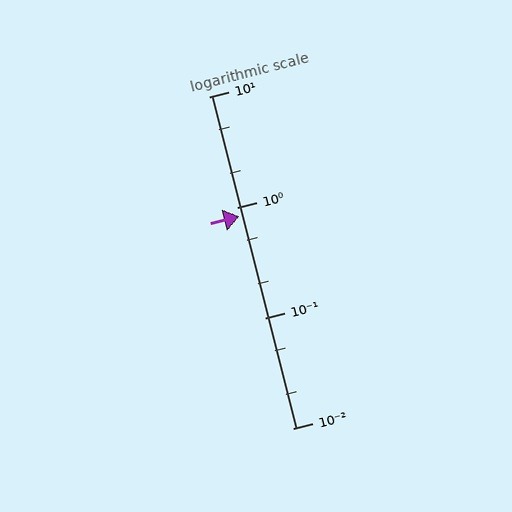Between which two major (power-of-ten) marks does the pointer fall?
The pointer is between 0.1 and 1.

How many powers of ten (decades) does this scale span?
The scale spans 3 decades, from 0.01 to 10.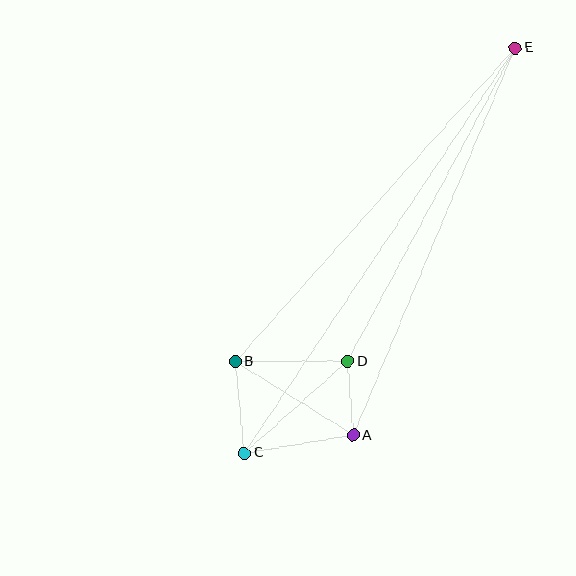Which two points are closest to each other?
Points A and D are closest to each other.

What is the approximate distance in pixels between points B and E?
The distance between B and E is approximately 420 pixels.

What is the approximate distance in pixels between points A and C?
The distance between A and C is approximately 110 pixels.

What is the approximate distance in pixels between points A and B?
The distance between A and B is approximately 139 pixels.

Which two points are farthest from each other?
Points C and E are farthest from each other.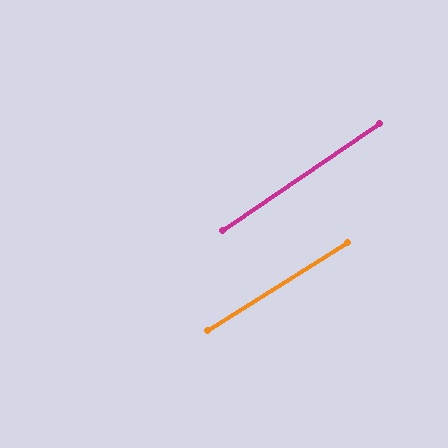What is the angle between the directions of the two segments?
Approximately 2 degrees.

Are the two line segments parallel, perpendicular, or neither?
Parallel — their directions differ by only 2.0°.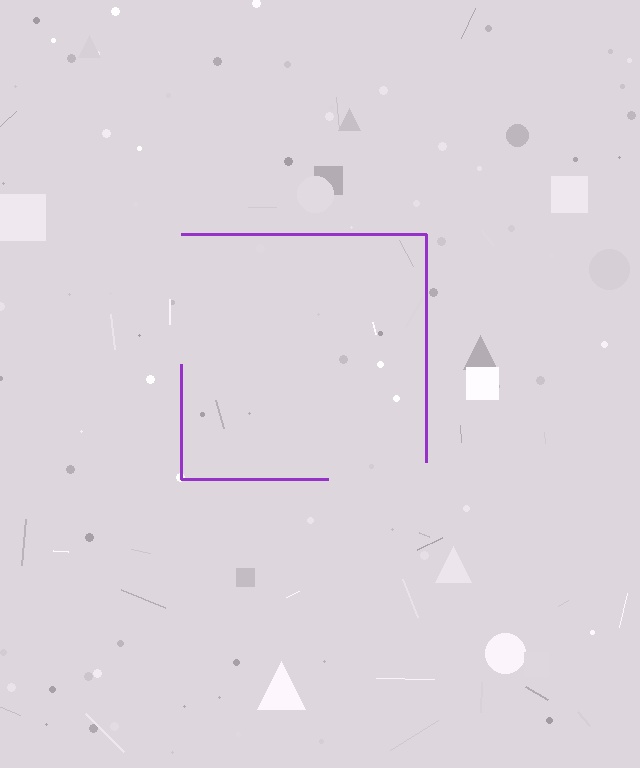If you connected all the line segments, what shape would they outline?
They would outline a square.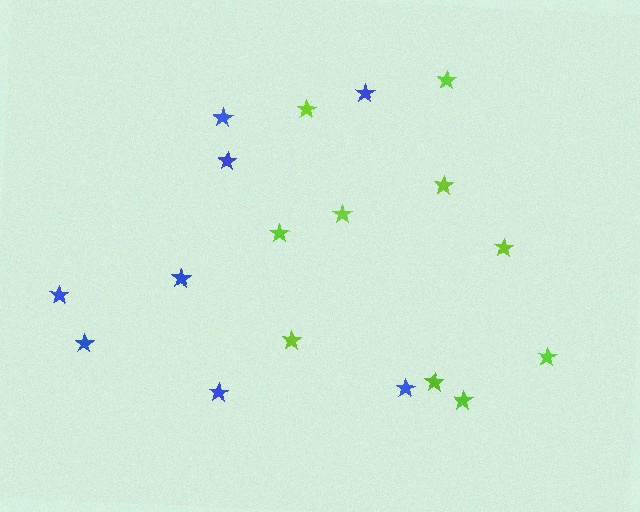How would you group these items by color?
There are 2 groups: one group of blue stars (8) and one group of lime stars (10).